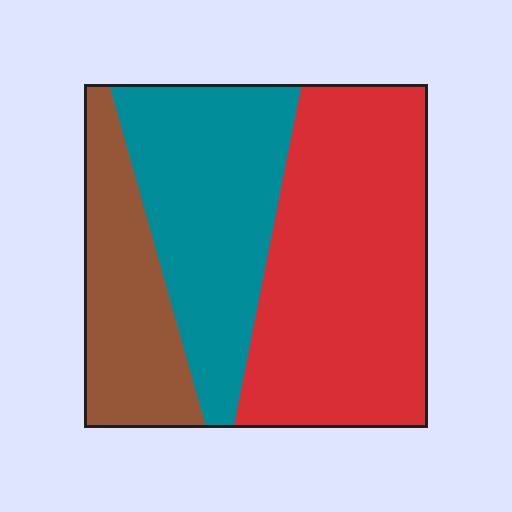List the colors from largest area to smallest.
From largest to smallest: red, teal, brown.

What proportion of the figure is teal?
Teal covers around 30% of the figure.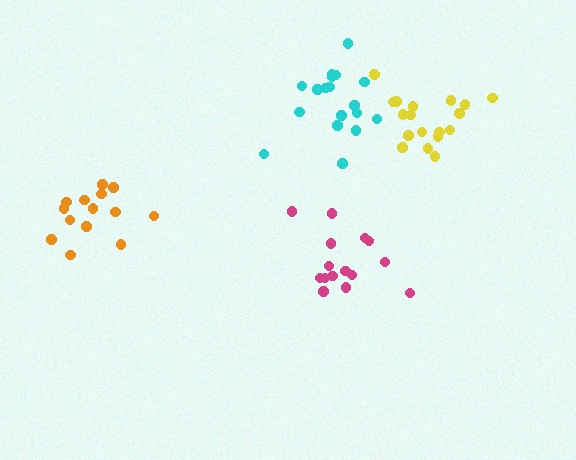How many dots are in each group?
Group 1: 14 dots, Group 2: 18 dots, Group 3: 15 dots, Group 4: 18 dots (65 total).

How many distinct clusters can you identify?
There are 4 distinct clusters.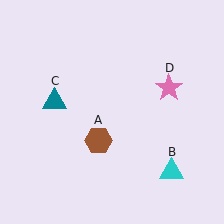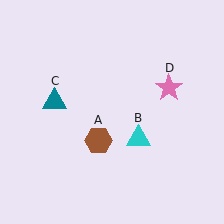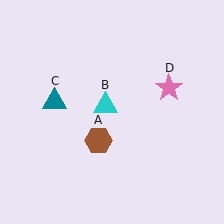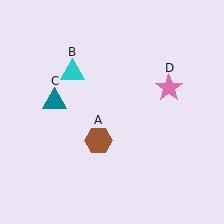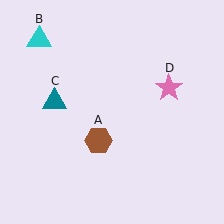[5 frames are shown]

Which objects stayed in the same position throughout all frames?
Brown hexagon (object A) and teal triangle (object C) and pink star (object D) remained stationary.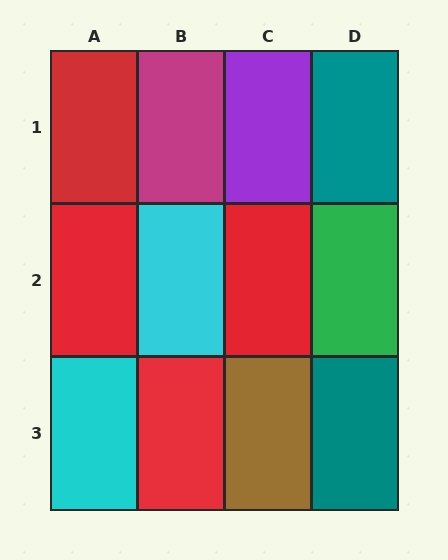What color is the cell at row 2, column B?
Cyan.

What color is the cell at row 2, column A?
Red.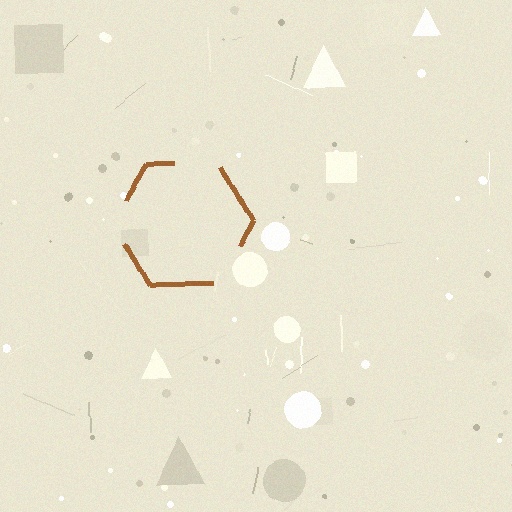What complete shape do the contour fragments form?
The contour fragments form a hexagon.